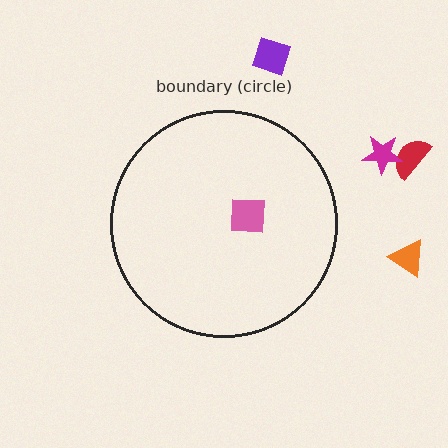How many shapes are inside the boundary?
1 inside, 4 outside.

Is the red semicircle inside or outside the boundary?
Outside.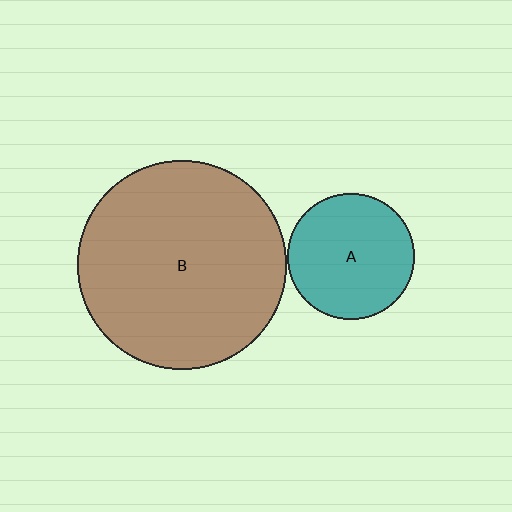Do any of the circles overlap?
No, none of the circles overlap.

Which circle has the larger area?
Circle B (brown).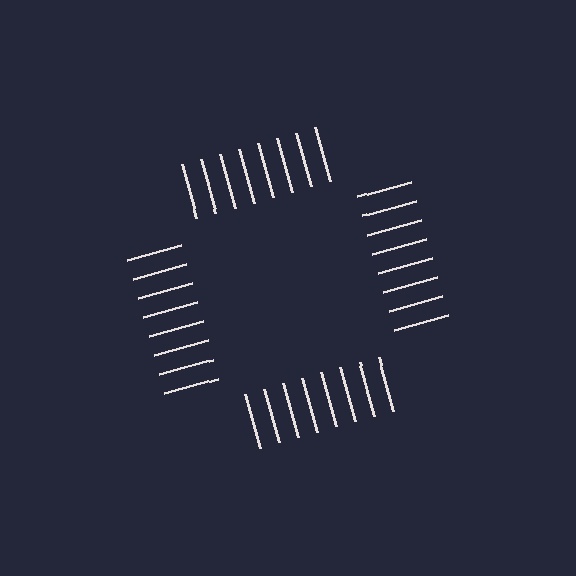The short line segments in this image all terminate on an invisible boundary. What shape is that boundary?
An illusory square — the line segments terminate on its edges but no continuous stroke is drawn.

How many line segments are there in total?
32 — 8 along each of the 4 edges.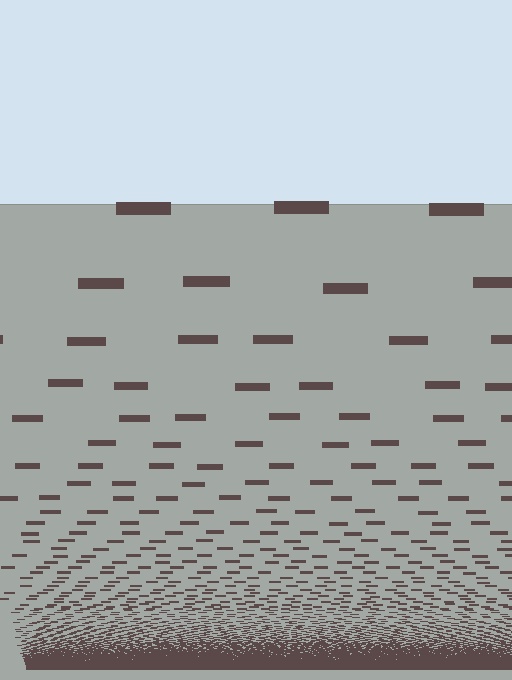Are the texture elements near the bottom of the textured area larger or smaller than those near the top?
Smaller. The gradient is inverted — elements near the bottom are smaller and denser.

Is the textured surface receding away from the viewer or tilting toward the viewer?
The surface appears to tilt toward the viewer. Texture elements get larger and sparser toward the top.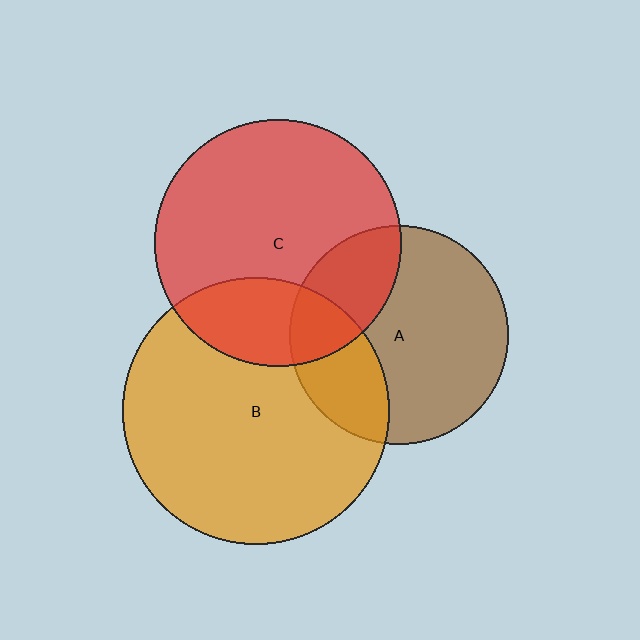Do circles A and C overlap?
Yes.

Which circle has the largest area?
Circle B (orange).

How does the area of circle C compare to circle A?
Approximately 1.3 times.